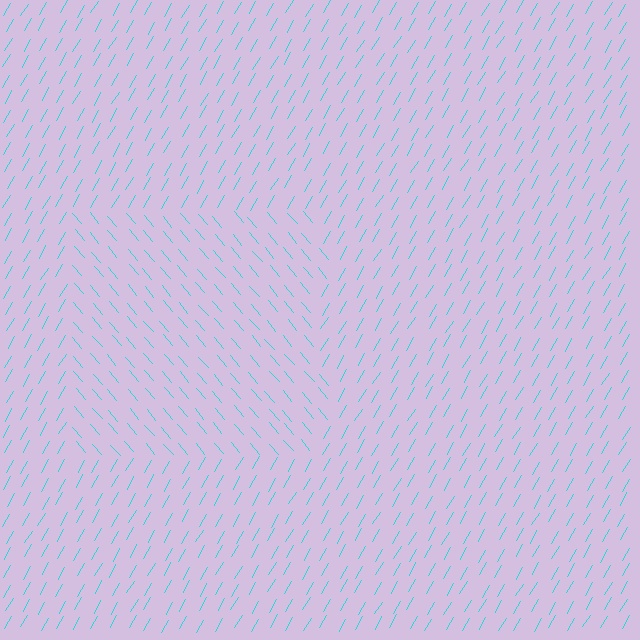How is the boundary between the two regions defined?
The boundary is defined purely by a change in line orientation (approximately 70 degrees difference). All lines are the same color and thickness.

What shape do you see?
I see a rectangle.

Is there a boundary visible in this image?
Yes, there is a texture boundary formed by a change in line orientation.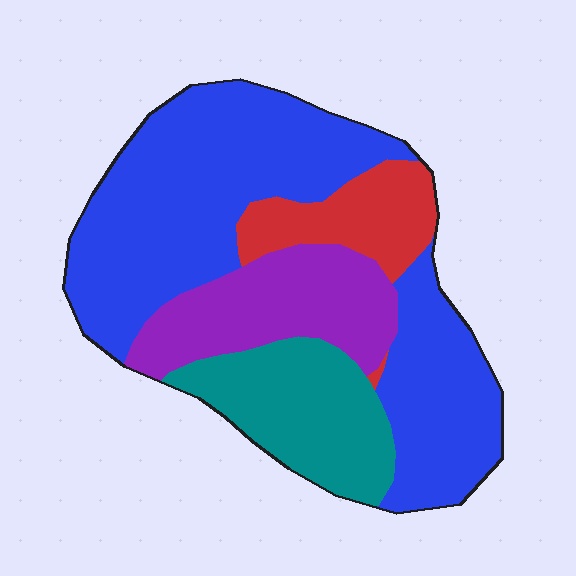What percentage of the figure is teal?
Teal covers about 20% of the figure.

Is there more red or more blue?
Blue.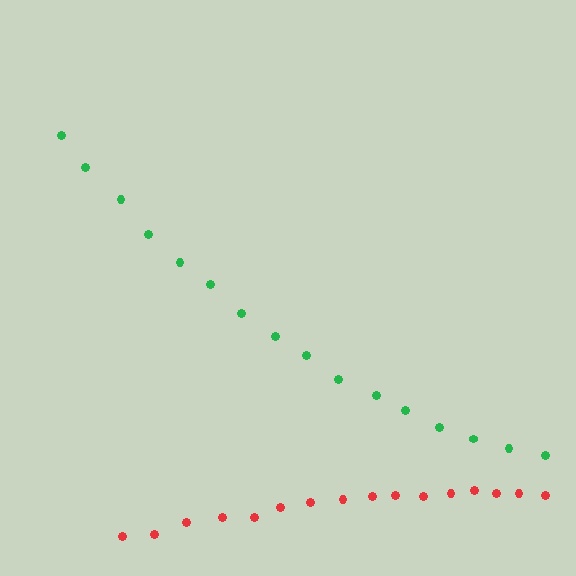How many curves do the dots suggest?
There are 2 distinct paths.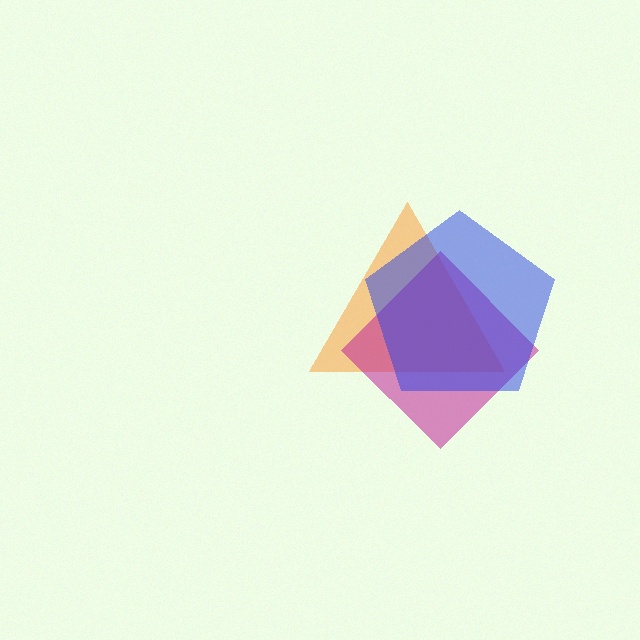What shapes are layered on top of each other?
The layered shapes are: an orange triangle, a magenta diamond, a blue pentagon.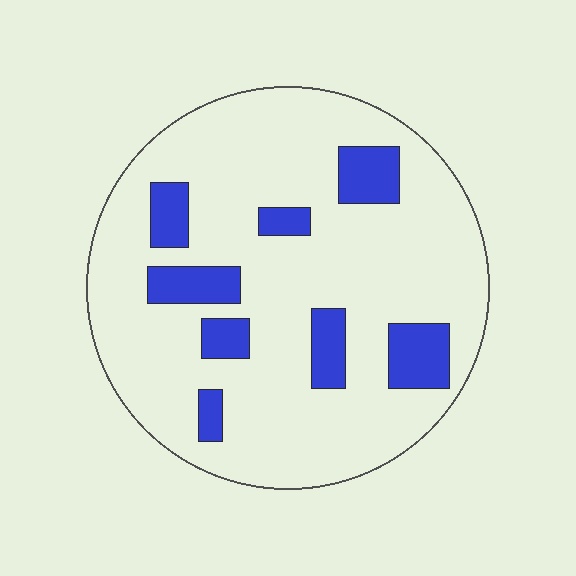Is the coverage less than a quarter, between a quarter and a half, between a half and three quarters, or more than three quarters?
Less than a quarter.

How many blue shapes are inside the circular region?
8.